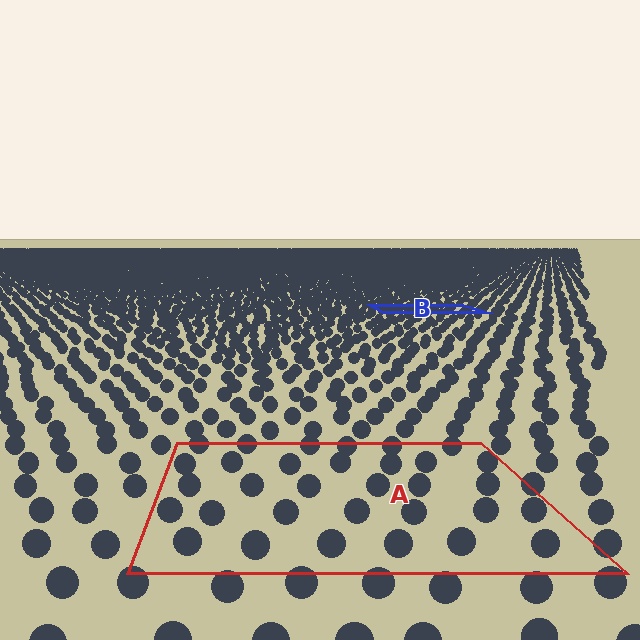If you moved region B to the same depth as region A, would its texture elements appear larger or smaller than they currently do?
They would appear larger. At a closer depth, the same texture elements are projected at a bigger on-screen size.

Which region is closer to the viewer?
Region A is closer. The texture elements there are larger and more spread out.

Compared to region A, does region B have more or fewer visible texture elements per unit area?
Region B has more texture elements per unit area — they are packed more densely because it is farther away.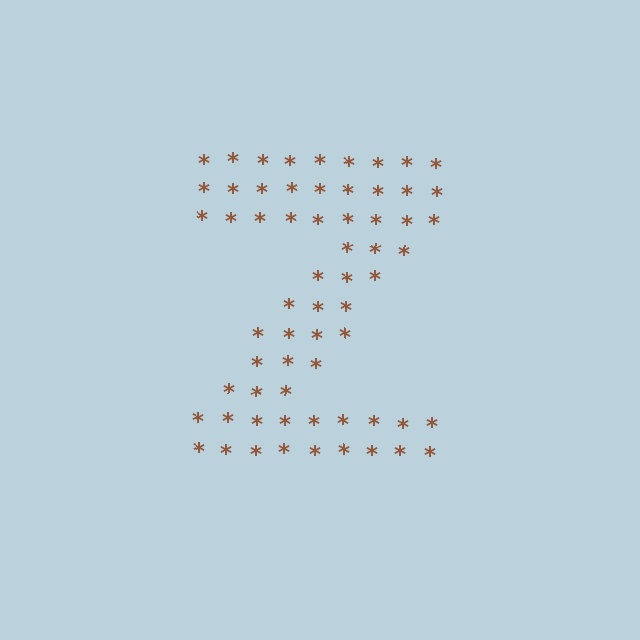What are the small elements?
The small elements are asterisks.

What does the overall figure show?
The overall figure shows the letter Z.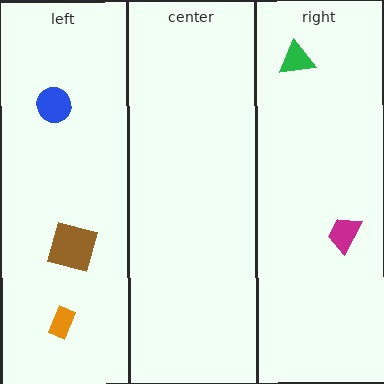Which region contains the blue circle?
The left region.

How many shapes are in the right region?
2.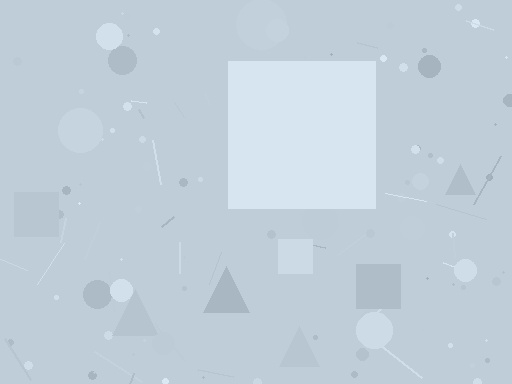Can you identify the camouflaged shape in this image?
The camouflaged shape is a square.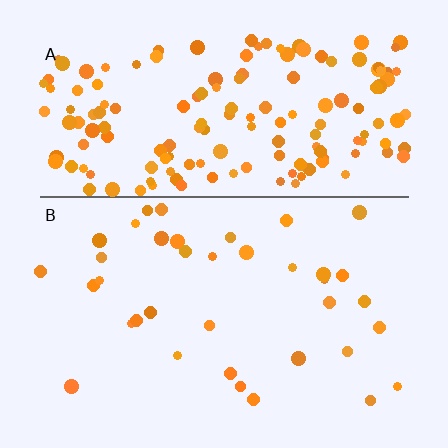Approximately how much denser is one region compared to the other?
Approximately 4.5× — region A over region B.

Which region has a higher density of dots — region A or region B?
A (the top).